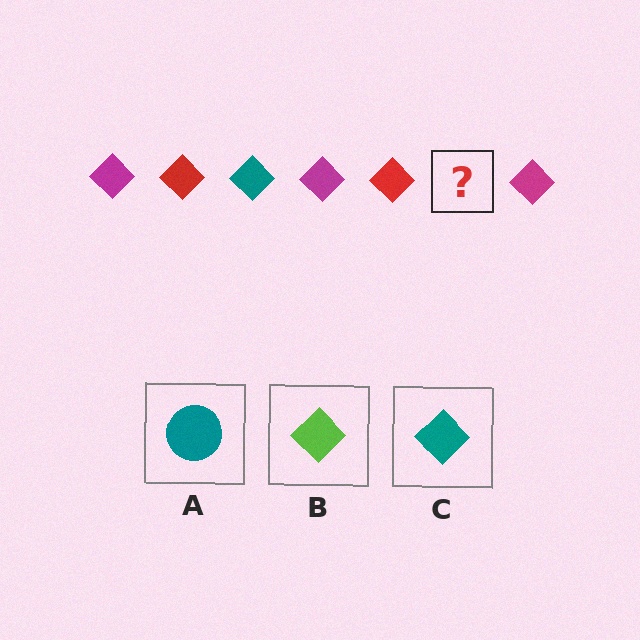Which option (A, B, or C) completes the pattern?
C.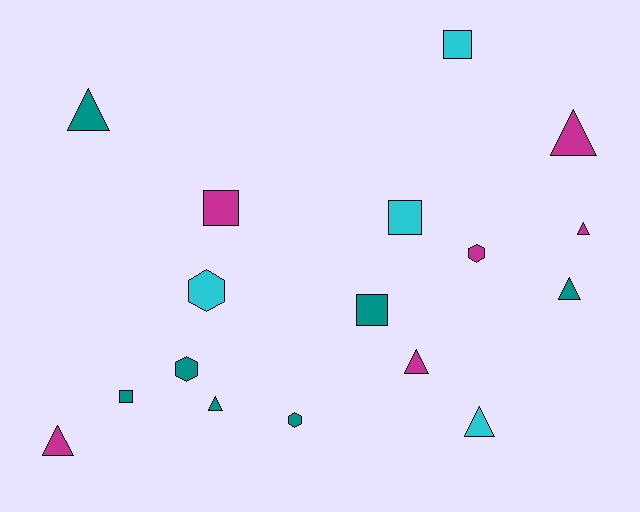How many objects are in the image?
There are 17 objects.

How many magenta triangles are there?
There are 4 magenta triangles.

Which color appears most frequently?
Teal, with 7 objects.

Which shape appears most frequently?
Triangle, with 8 objects.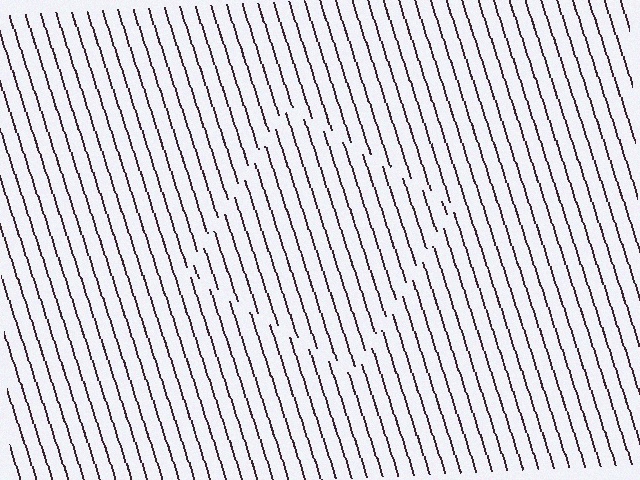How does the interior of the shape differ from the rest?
The interior of the shape contains the same grating, shifted by half a period — the contour is defined by the phase discontinuity where line-ends from the inner and outer gratings abut.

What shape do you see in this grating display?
An illusory square. The interior of the shape contains the same grating, shifted by half a period — the contour is defined by the phase discontinuity where line-ends from the inner and outer gratings abut.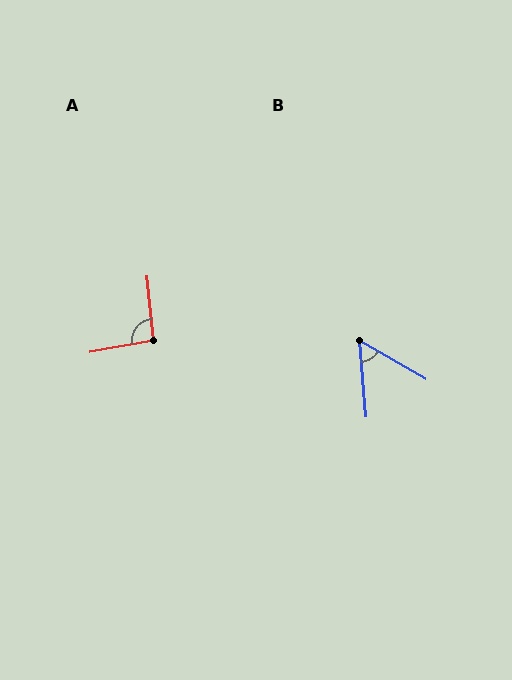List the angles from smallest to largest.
B (55°), A (94°).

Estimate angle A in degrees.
Approximately 94 degrees.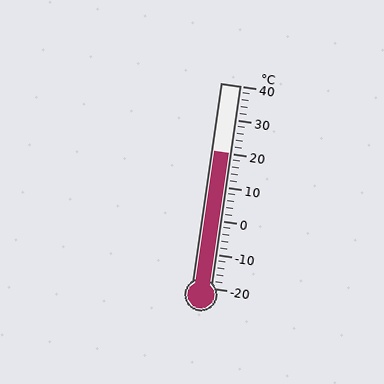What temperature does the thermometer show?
The thermometer shows approximately 20°C.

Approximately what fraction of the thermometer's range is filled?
The thermometer is filled to approximately 65% of its range.